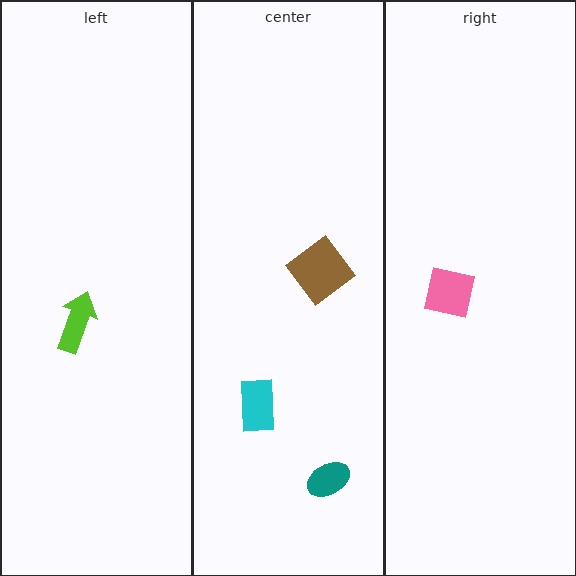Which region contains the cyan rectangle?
The center region.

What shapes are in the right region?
The pink square.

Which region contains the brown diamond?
The center region.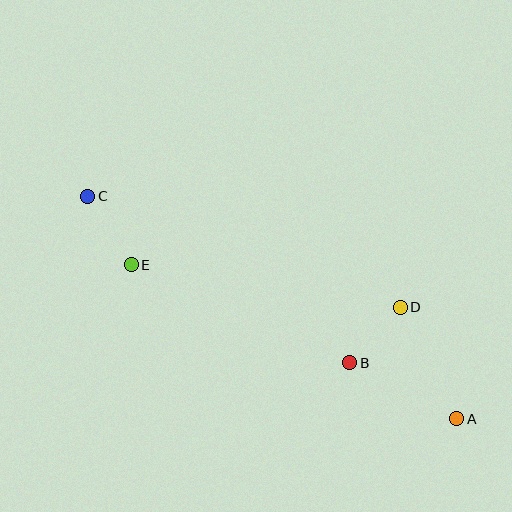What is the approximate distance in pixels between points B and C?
The distance between B and C is approximately 311 pixels.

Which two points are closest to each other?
Points B and D are closest to each other.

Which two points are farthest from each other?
Points A and C are farthest from each other.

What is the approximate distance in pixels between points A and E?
The distance between A and E is approximately 360 pixels.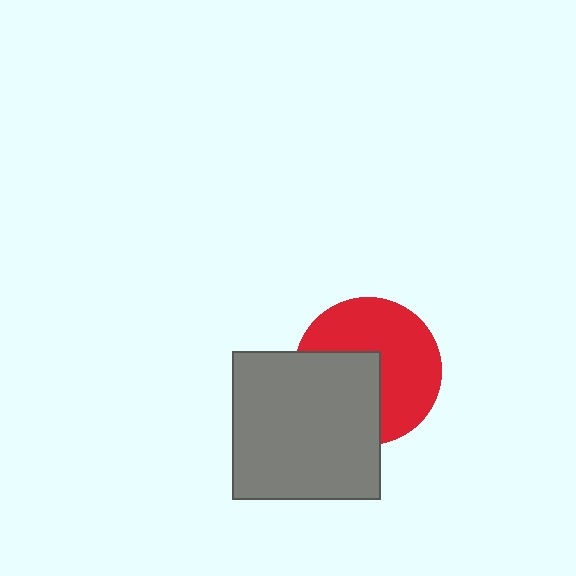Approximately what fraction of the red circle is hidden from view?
Roughly 41% of the red circle is hidden behind the gray square.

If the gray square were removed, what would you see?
You would see the complete red circle.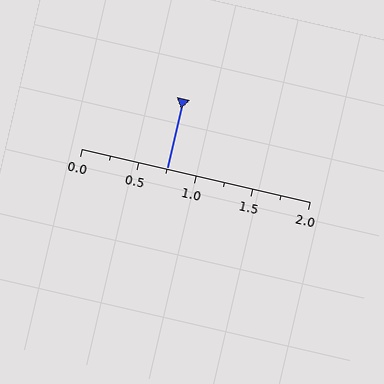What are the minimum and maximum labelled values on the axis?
The axis runs from 0.0 to 2.0.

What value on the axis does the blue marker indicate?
The marker indicates approximately 0.75.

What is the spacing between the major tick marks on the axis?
The major ticks are spaced 0.5 apart.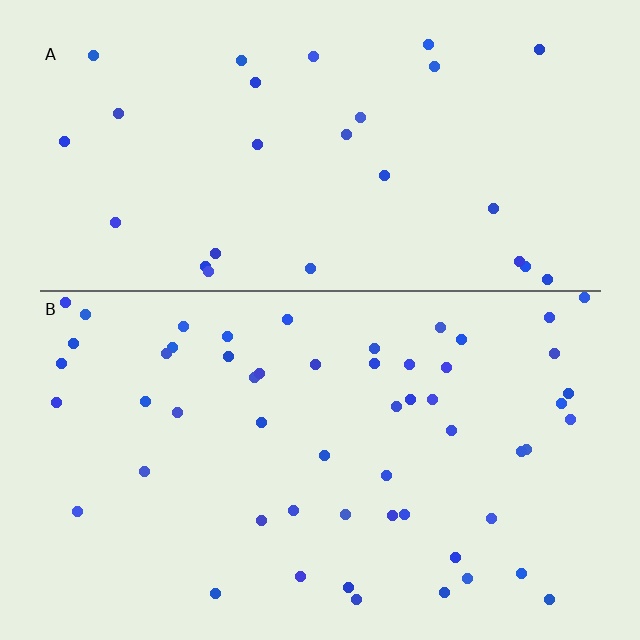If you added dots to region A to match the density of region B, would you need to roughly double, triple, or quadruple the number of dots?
Approximately double.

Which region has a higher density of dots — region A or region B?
B (the bottom).